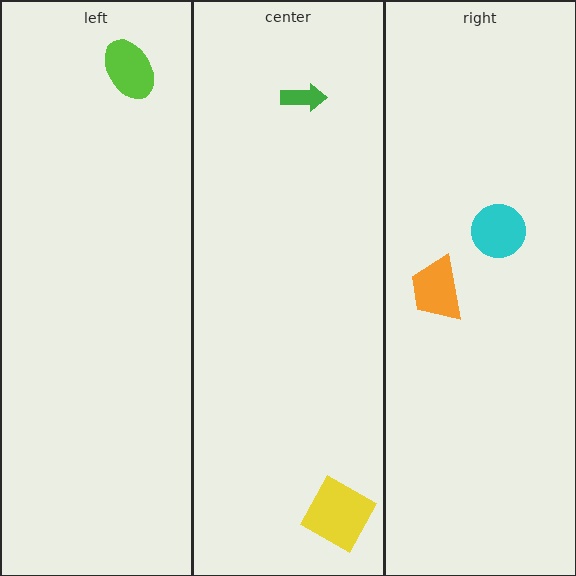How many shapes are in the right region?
2.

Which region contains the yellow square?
The center region.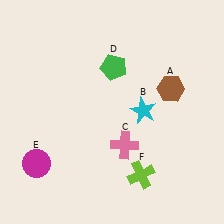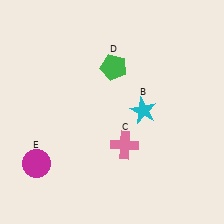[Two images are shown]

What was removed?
The brown hexagon (A), the lime cross (F) were removed in Image 2.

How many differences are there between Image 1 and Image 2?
There are 2 differences between the two images.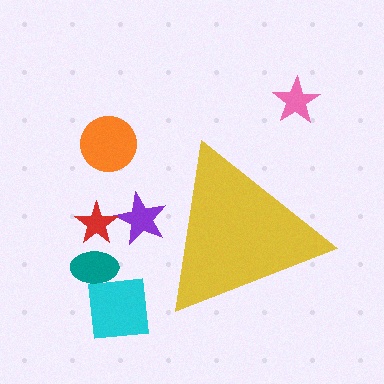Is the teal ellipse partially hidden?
No, the teal ellipse is fully visible.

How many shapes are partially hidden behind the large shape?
1 shape is partially hidden.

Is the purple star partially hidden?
Yes, the purple star is partially hidden behind the yellow triangle.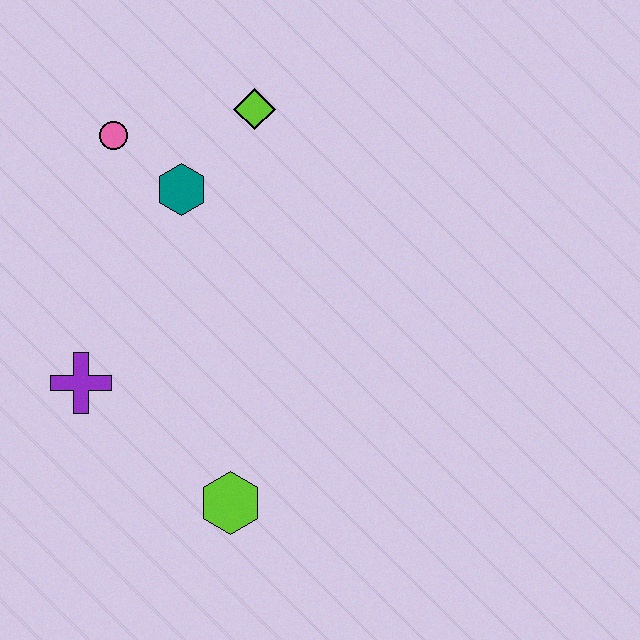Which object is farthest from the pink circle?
The lime hexagon is farthest from the pink circle.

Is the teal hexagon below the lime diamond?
Yes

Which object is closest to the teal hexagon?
The pink circle is closest to the teal hexagon.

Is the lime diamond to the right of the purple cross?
Yes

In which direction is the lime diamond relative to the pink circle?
The lime diamond is to the right of the pink circle.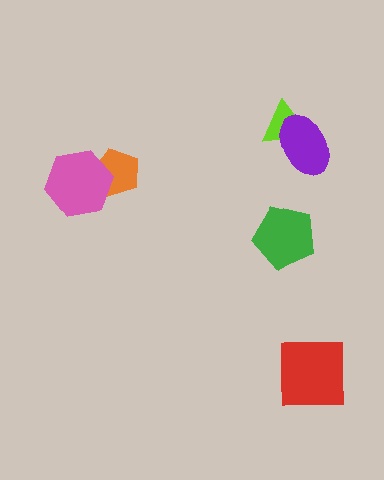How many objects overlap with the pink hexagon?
1 object overlaps with the pink hexagon.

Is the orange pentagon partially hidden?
Yes, it is partially covered by another shape.